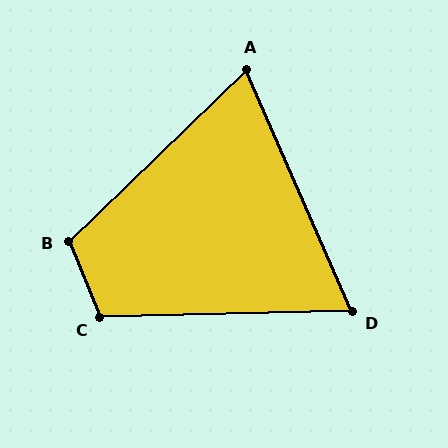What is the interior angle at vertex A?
Approximately 70 degrees (acute).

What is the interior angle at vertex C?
Approximately 110 degrees (obtuse).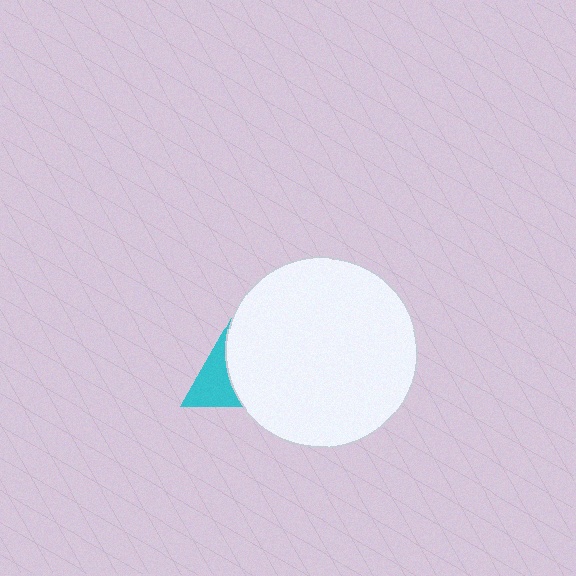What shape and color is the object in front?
The object in front is a white circle.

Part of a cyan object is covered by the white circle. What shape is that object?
It is a triangle.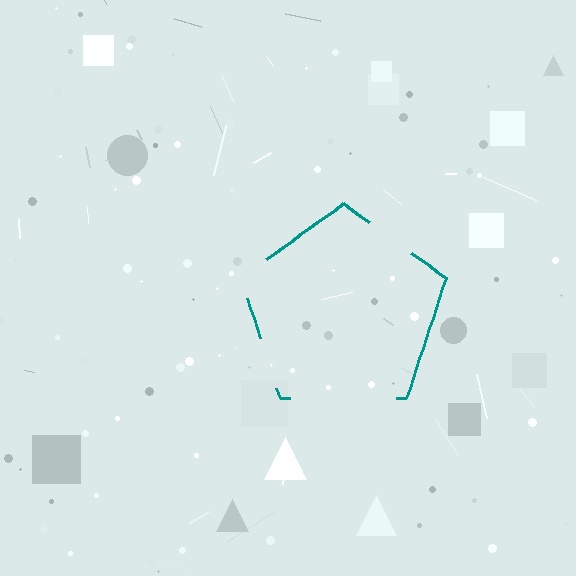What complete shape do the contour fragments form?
The contour fragments form a pentagon.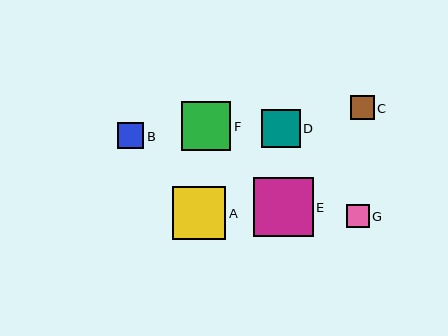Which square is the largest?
Square E is the largest with a size of approximately 59 pixels.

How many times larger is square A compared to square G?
Square A is approximately 2.4 times the size of square G.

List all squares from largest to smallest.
From largest to smallest: E, A, F, D, B, C, G.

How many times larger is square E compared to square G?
Square E is approximately 2.7 times the size of square G.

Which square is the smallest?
Square G is the smallest with a size of approximately 22 pixels.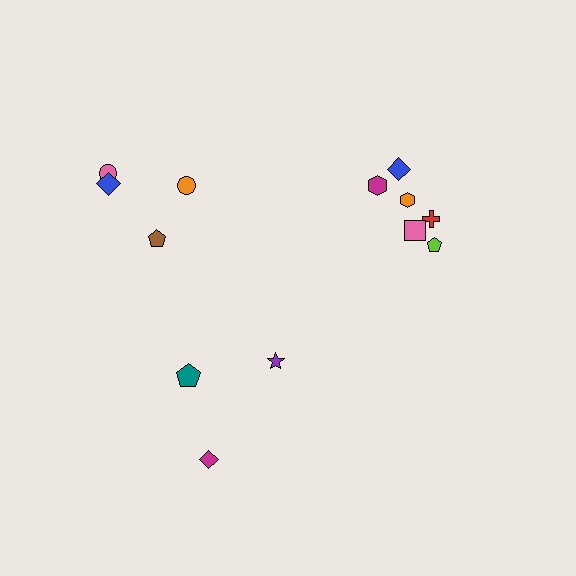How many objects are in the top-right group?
There are 6 objects.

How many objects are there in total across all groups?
There are 13 objects.